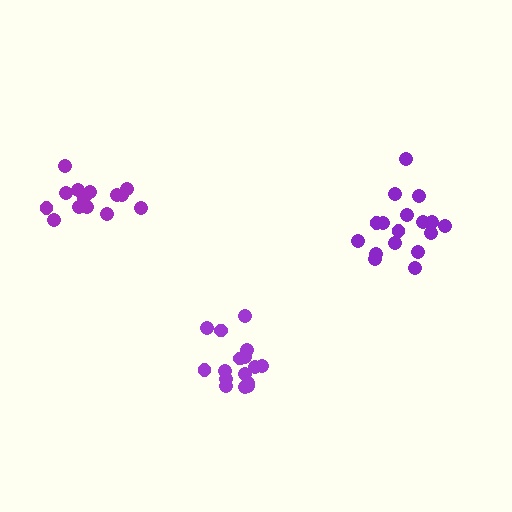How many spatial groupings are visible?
There are 3 spatial groupings.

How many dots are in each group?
Group 1: 16 dots, Group 2: 14 dots, Group 3: 17 dots (47 total).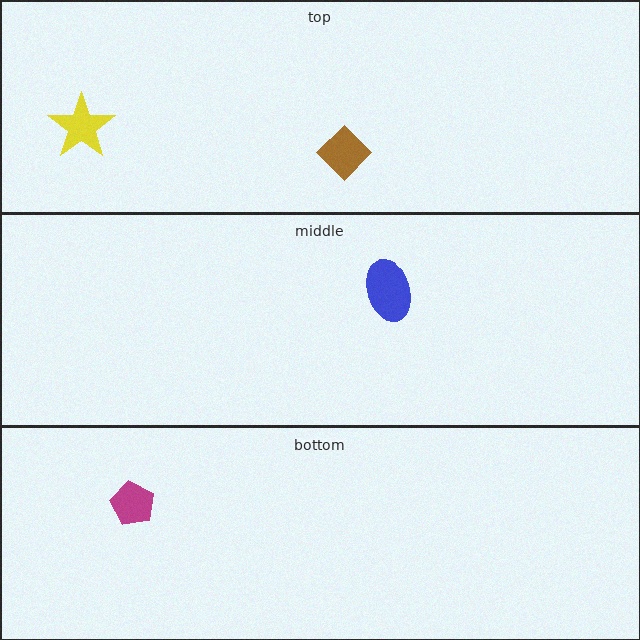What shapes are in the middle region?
The blue ellipse.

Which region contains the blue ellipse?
The middle region.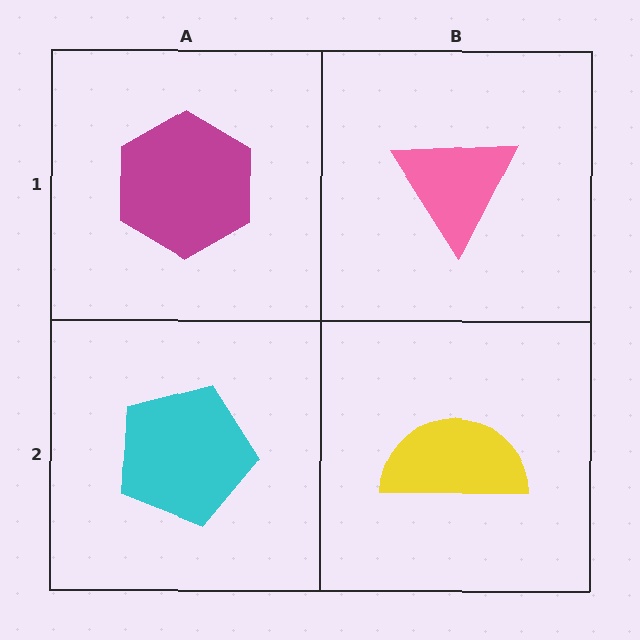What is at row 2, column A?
A cyan pentagon.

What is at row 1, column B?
A pink triangle.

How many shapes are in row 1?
2 shapes.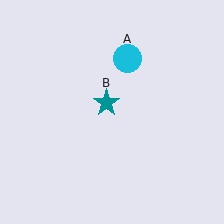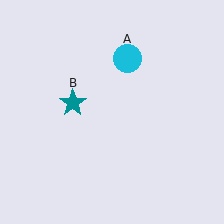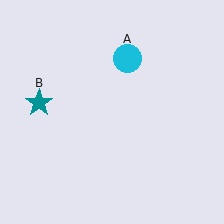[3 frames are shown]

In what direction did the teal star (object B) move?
The teal star (object B) moved left.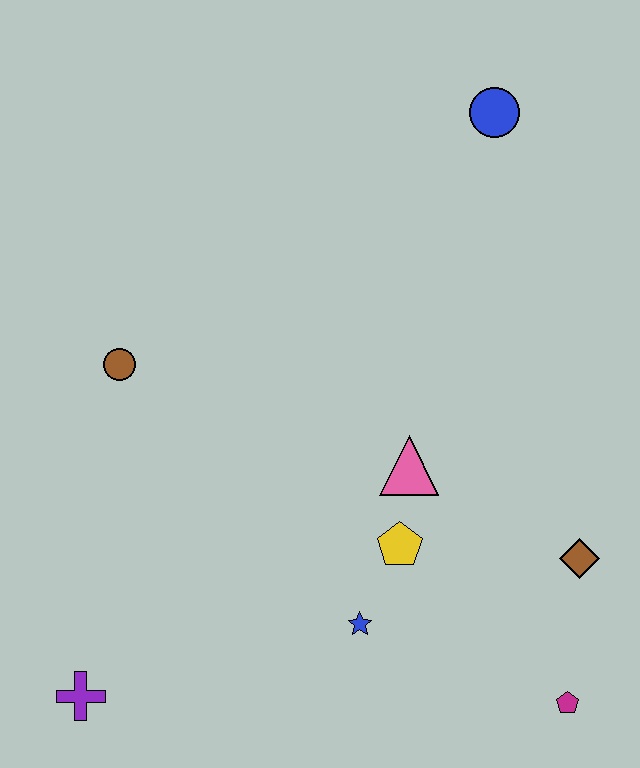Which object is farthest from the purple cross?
The blue circle is farthest from the purple cross.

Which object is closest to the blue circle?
The pink triangle is closest to the blue circle.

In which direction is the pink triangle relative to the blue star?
The pink triangle is above the blue star.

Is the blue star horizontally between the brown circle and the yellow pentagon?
Yes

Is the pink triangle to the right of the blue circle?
No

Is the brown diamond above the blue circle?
No